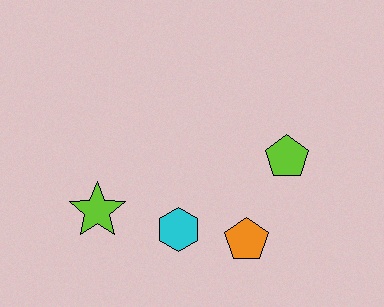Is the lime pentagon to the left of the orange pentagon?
No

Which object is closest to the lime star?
The cyan hexagon is closest to the lime star.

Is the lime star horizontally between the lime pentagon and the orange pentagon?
No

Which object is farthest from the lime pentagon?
The lime star is farthest from the lime pentagon.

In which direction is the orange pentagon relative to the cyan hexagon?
The orange pentagon is to the right of the cyan hexagon.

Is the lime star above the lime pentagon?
No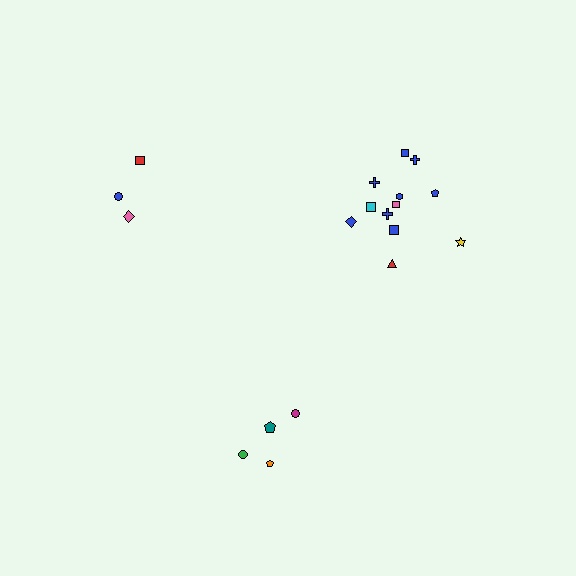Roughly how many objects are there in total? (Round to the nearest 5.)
Roughly 20 objects in total.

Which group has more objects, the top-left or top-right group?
The top-right group.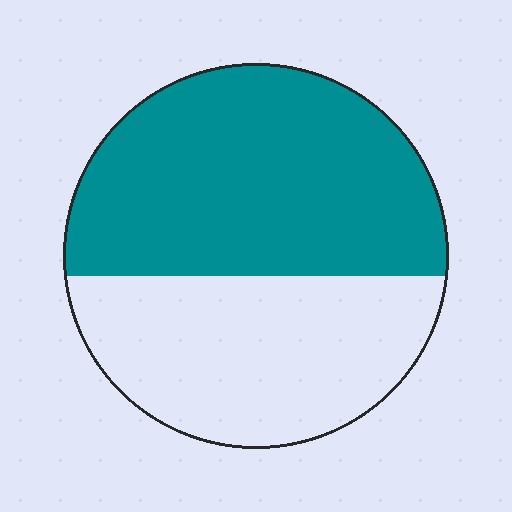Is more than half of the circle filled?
Yes.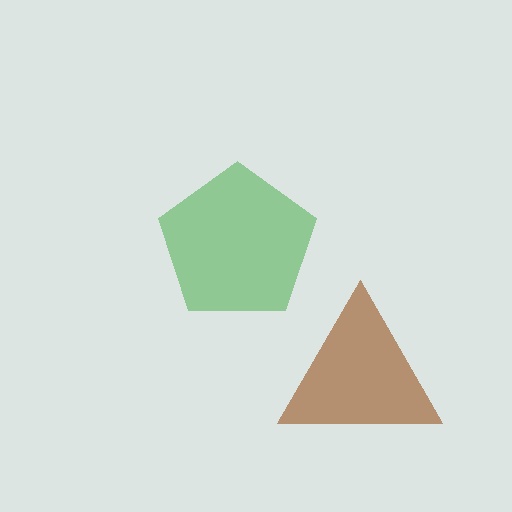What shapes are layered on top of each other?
The layered shapes are: a brown triangle, a green pentagon.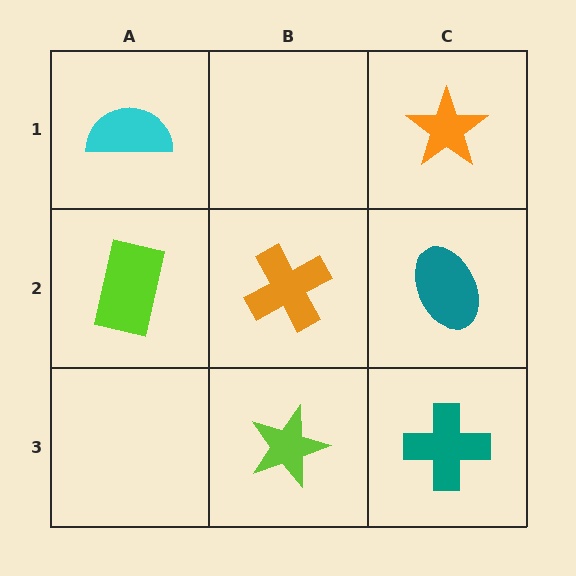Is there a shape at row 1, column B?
No, that cell is empty.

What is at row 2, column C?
A teal ellipse.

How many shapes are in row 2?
3 shapes.